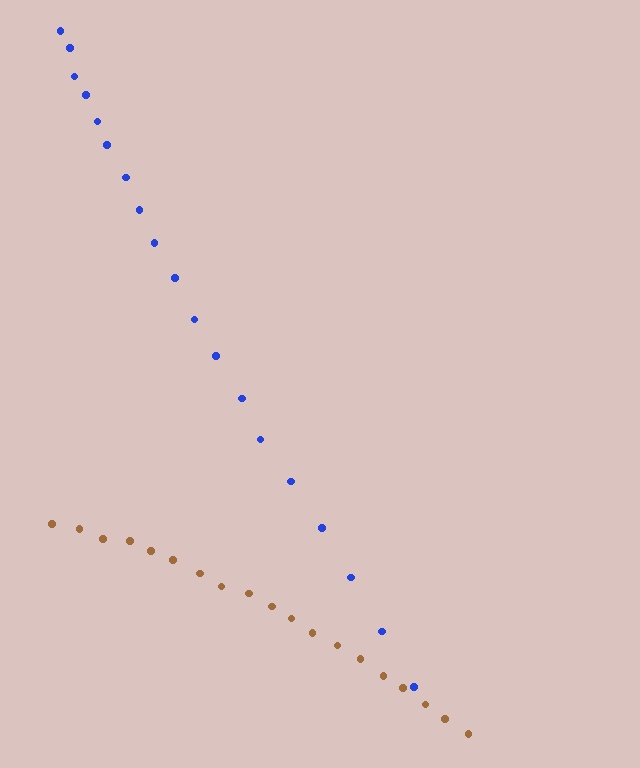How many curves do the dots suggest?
There are 2 distinct paths.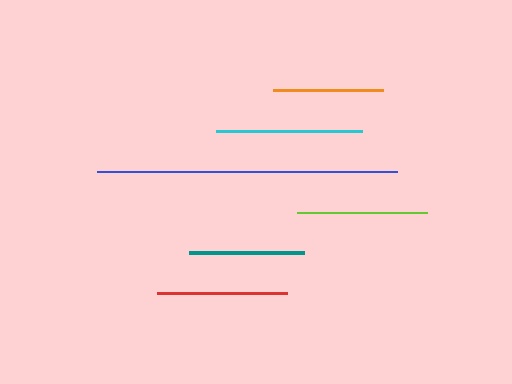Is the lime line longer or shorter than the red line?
The red line is longer than the lime line.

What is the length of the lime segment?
The lime segment is approximately 130 pixels long.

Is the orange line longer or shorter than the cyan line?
The cyan line is longer than the orange line.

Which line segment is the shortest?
The orange line is the shortest at approximately 110 pixels.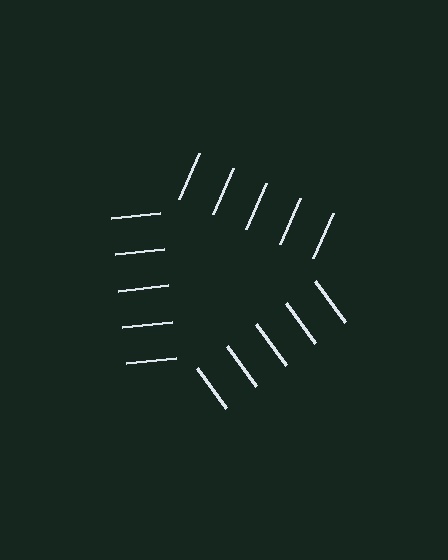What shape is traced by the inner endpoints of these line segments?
An illusory triangle — the line segments terminate on its edges but no continuous stroke is drawn.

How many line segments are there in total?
15 — 5 along each of the 3 edges.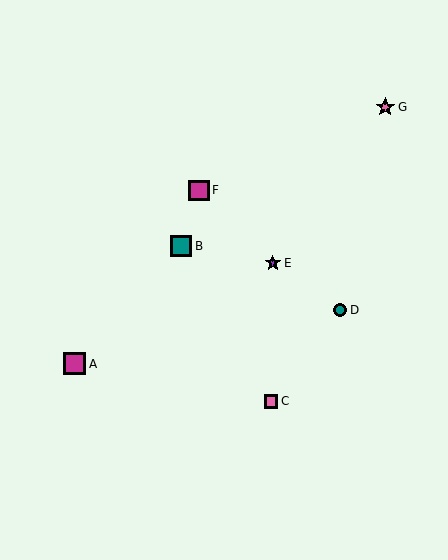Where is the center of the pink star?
The center of the pink star is at (385, 107).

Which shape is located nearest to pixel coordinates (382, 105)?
The pink star (labeled G) at (385, 107) is nearest to that location.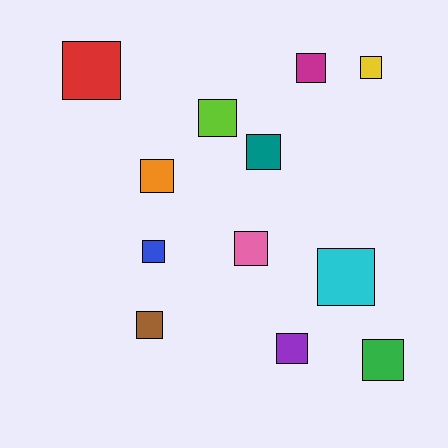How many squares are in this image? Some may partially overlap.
There are 12 squares.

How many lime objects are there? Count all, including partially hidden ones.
There is 1 lime object.